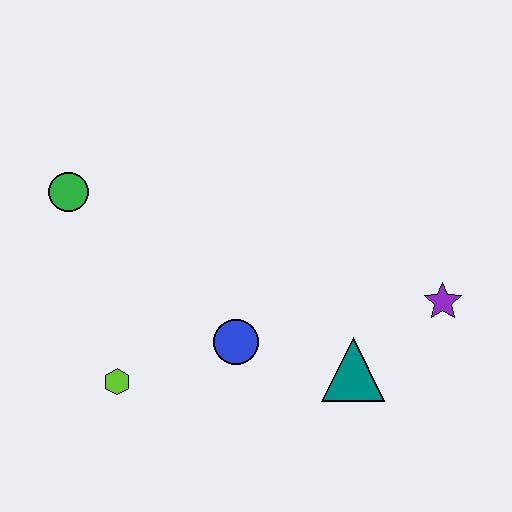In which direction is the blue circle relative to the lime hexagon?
The blue circle is to the right of the lime hexagon.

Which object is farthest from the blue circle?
The green circle is farthest from the blue circle.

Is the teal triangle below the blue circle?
Yes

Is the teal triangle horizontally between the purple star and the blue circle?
Yes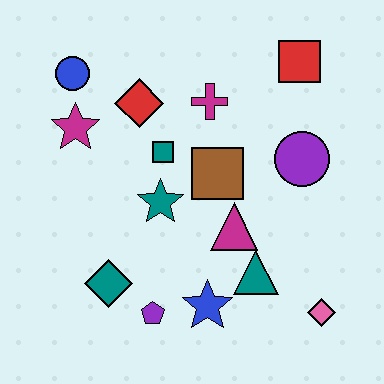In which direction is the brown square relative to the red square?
The brown square is below the red square.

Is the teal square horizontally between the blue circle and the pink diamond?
Yes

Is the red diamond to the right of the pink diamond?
No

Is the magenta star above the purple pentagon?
Yes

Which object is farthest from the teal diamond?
The red square is farthest from the teal diamond.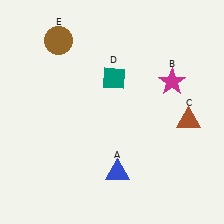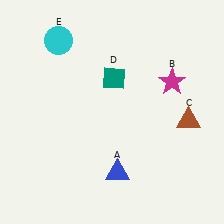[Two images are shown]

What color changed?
The circle (E) changed from brown in Image 1 to cyan in Image 2.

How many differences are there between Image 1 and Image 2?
There is 1 difference between the two images.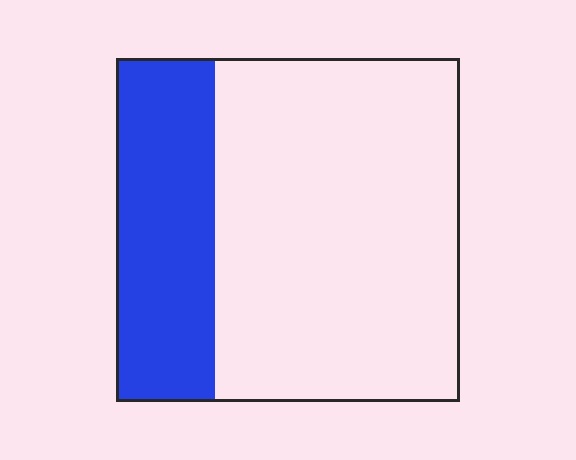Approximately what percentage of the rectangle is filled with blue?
Approximately 30%.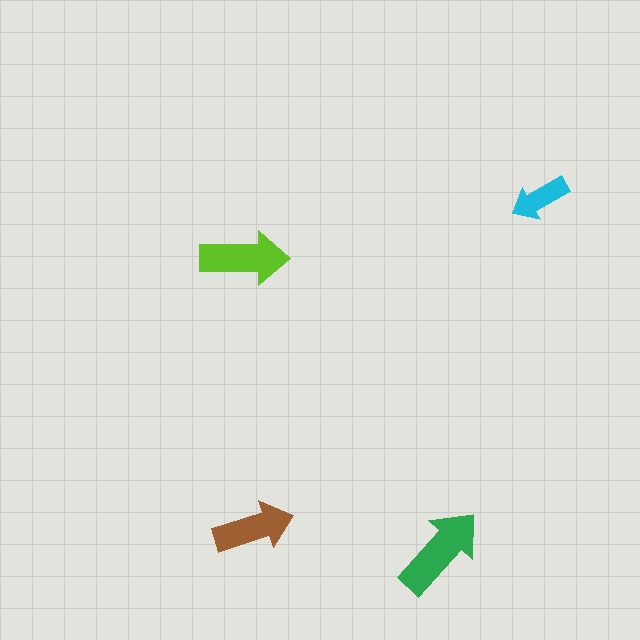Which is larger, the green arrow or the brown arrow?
The green one.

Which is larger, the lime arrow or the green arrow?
The green one.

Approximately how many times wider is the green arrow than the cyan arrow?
About 1.5 times wider.